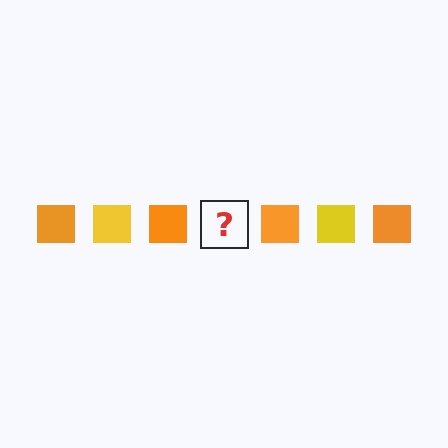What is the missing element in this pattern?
The missing element is a yellow square.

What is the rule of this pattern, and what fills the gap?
The rule is that the pattern cycles through orange, yellow squares. The gap should be filled with a yellow square.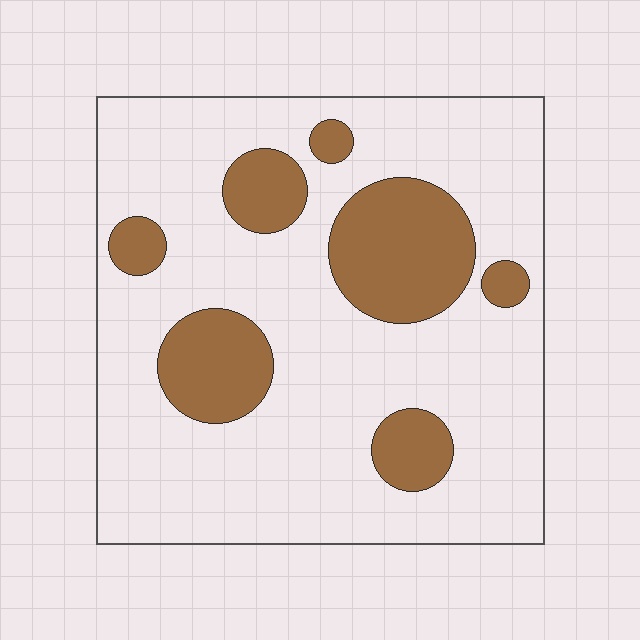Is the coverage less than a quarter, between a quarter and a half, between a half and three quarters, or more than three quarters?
Less than a quarter.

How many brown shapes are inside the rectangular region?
7.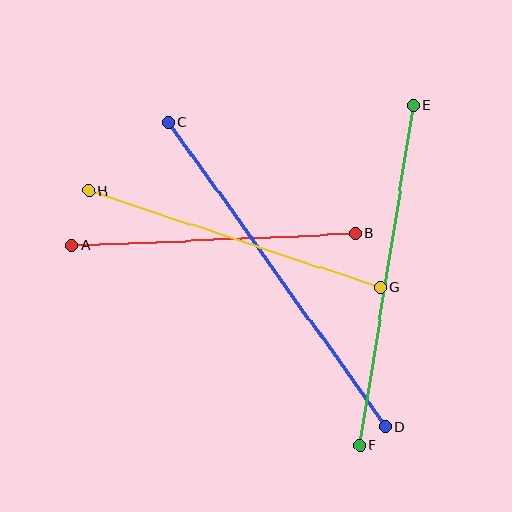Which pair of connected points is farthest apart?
Points C and D are farthest apart.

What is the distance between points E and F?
The distance is approximately 345 pixels.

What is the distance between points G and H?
The distance is approximately 307 pixels.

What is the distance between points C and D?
The distance is approximately 375 pixels.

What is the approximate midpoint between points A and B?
The midpoint is at approximately (214, 240) pixels.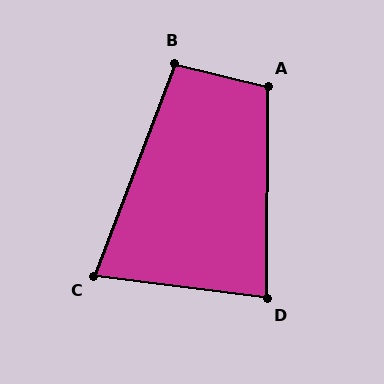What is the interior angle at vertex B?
Approximately 97 degrees (obtuse).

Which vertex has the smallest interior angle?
C, at approximately 76 degrees.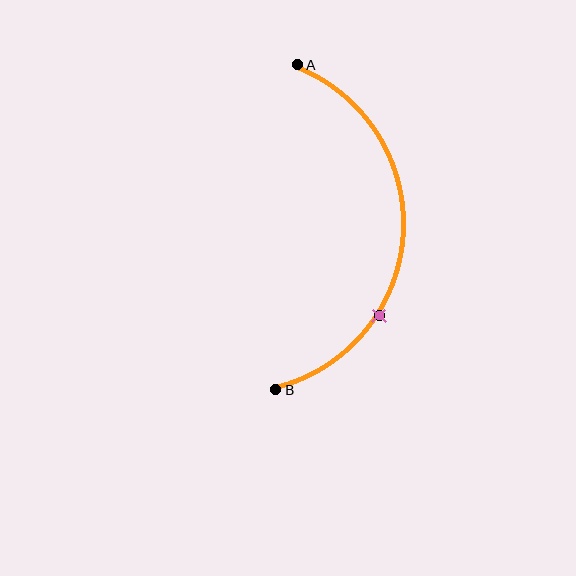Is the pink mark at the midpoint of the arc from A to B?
No. The pink mark lies on the arc but is closer to endpoint B. The arc midpoint would be at the point on the curve equidistant along the arc from both A and B.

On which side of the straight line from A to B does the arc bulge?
The arc bulges to the right of the straight line connecting A and B.